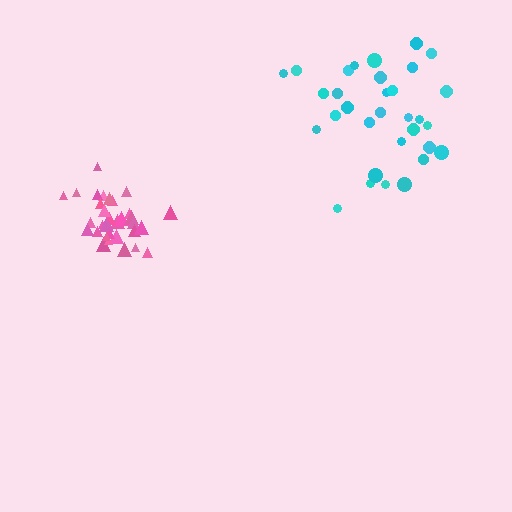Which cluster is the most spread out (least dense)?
Cyan.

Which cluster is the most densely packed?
Pink.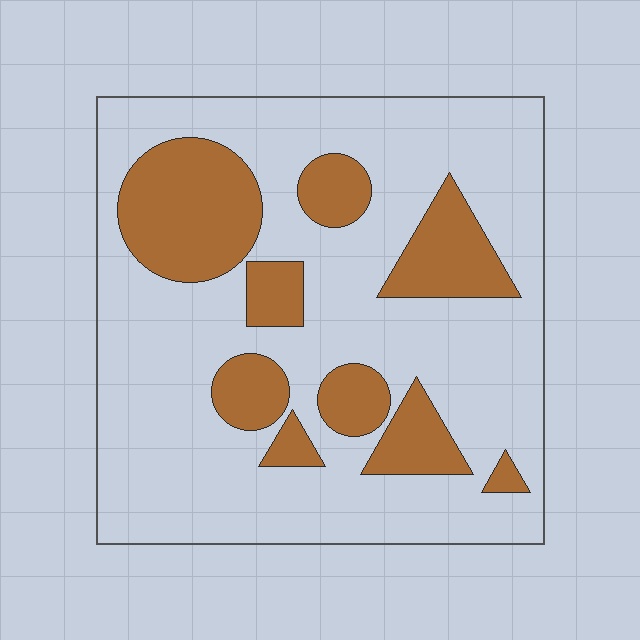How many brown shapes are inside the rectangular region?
9.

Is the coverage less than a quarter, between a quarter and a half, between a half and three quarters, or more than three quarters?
Between a quarter and a half.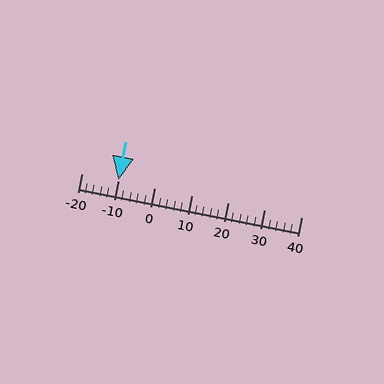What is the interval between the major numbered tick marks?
The major tick marks are spaced 10 units apart.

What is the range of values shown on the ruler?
The ruler shows values from -20 to 40.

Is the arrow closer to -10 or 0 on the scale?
The arrow is closer to -10.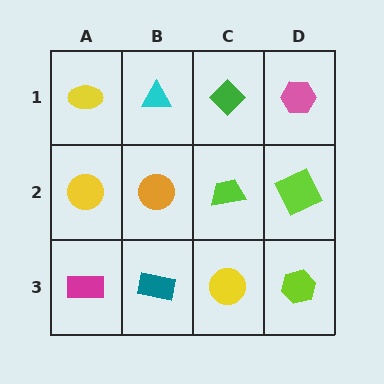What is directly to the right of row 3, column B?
A yellow circle.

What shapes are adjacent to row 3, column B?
An orange circle (row 2, column B), a magenta rectangle (row 3, column A), a yellow circle (row 3, column C).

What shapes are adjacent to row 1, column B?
An orange circle (row 2, column B), a yellow ellipse (row 1, column A), a green diamond (row 1, column C).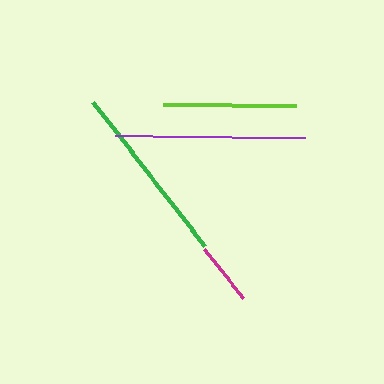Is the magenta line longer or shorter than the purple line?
The purple line is longer than the magenta line.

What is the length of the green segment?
The green segment is approximately 183 pixels long.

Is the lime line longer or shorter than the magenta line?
The lime line is longer than the magenta line.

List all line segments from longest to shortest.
From longest to shortest: purple, green, lime, magenta.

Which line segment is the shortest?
The magenta line is the shortest at approximately 62 pixels.